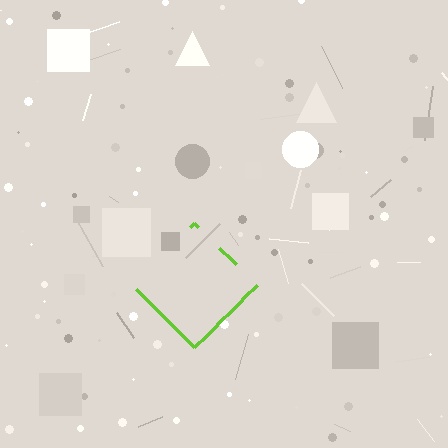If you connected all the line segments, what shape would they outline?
They would outline a diamond.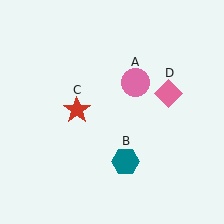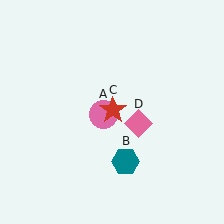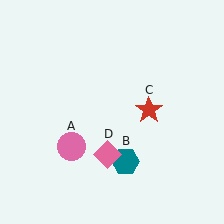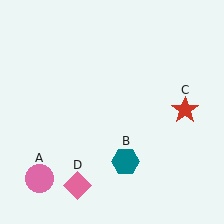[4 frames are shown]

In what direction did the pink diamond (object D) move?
The pink diamond (object D) moved down and to the left.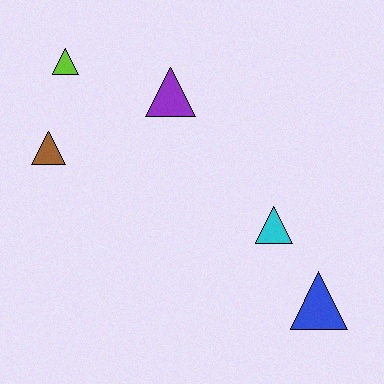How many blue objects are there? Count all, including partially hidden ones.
There is 1 blue object.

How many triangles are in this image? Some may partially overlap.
There are 5 triangles.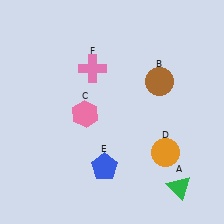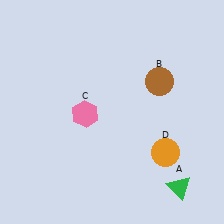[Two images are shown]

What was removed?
The blue pentagon (E), the pink cross (F) were removed in Image 2.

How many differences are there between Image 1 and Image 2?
There are 2 differences between the two images.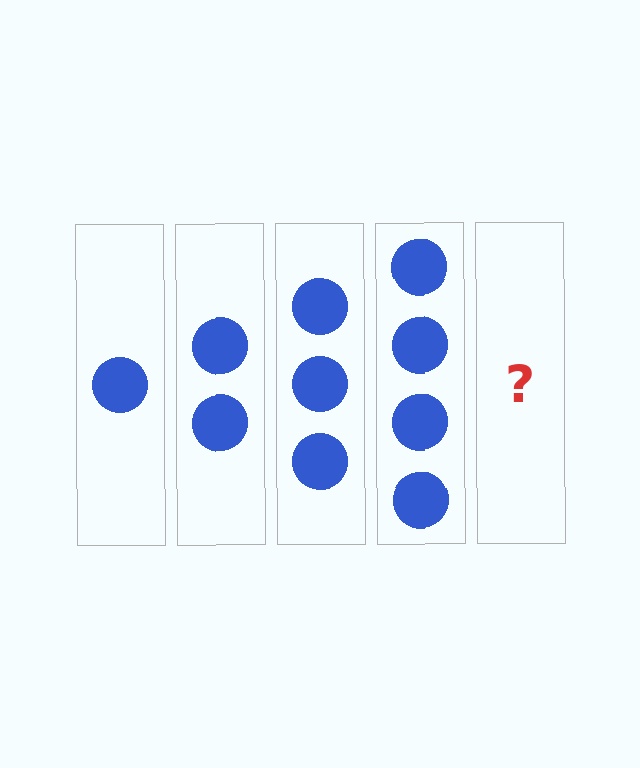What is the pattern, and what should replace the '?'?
The pattern is that each step adds one more circle. The '?' should be 5 circles.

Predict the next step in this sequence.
The next step is 5 circles.